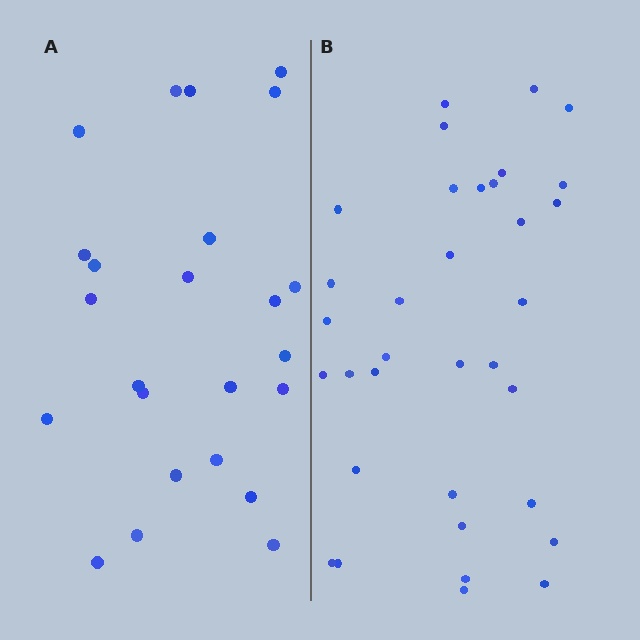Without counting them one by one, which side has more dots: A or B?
Region B (the right region) has more dots.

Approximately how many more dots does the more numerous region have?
Region B has roughly 10 or so more dots than region A.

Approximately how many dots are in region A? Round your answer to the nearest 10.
About 20 dots. (The exact count is 24, which rounds to 20.)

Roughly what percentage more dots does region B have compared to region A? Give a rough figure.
About 40% more.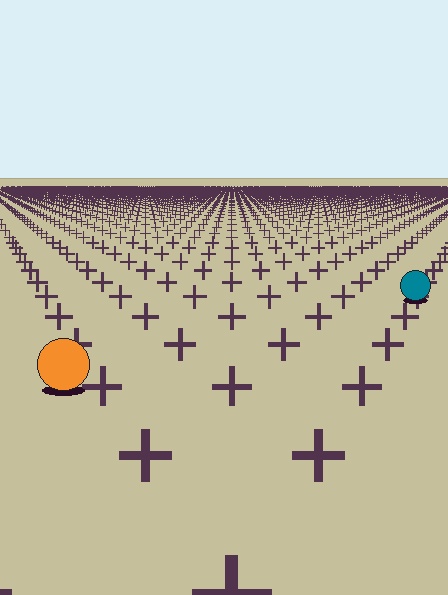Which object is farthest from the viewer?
The teal circle is farthest from the viewer. It appears smaller and the ground texture around it is denser.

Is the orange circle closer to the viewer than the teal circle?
Yes. The orange circle is closer — you can tell from the texture gradient: the ground texture is coarser near it.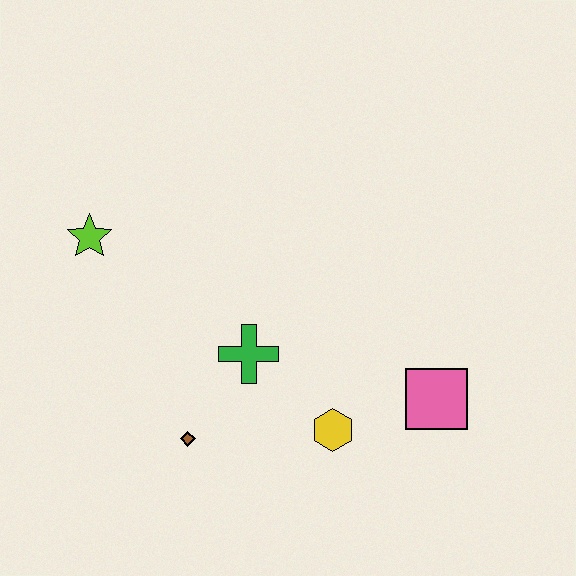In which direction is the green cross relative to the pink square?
The green cross is to the left of the pink square.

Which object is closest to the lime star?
The green cross is closest to the lime star.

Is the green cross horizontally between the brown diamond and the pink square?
Yes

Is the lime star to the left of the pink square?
Yes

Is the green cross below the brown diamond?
No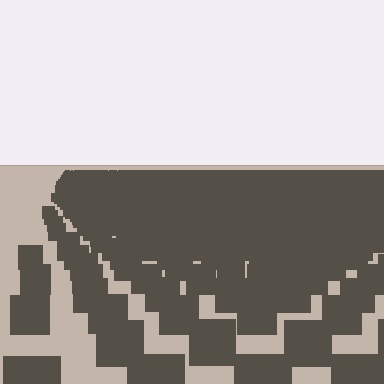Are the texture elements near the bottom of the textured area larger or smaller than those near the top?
Larger. Near the bottom, elements are closer to the viewer and appear at a bigger on-screen size.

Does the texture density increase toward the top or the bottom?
Density increases toward the top.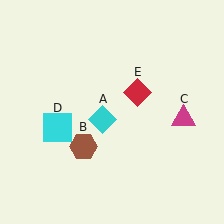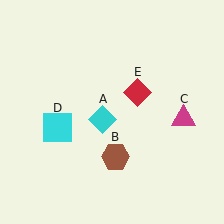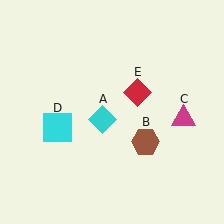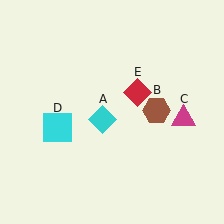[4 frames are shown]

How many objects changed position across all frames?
1 object changed position: brown hexagon (object B).